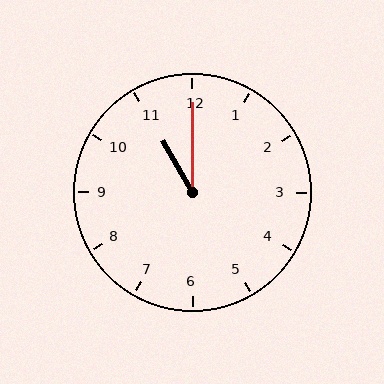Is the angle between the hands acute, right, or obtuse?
It is acute.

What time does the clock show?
11:00.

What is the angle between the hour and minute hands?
Approximately 30 degrees.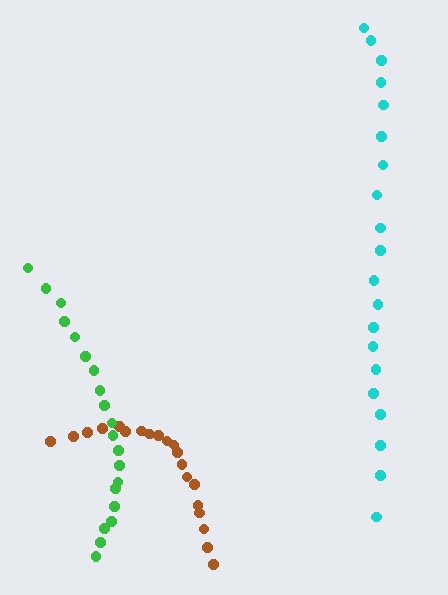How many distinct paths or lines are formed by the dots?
There are 3 distinct paths.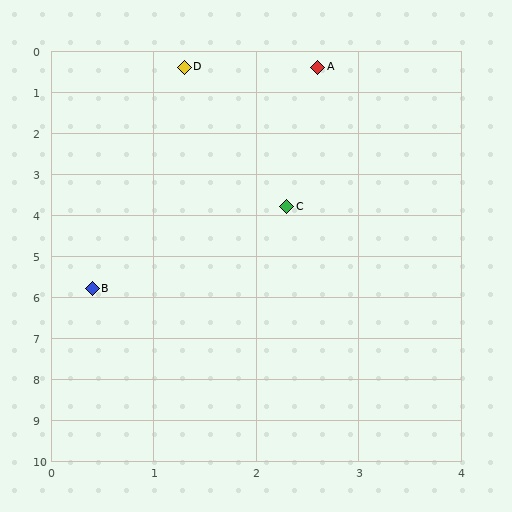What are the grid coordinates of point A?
Point A is at approximately (2.6, 0.4).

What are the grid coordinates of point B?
Point B is at approximately (0.4, 5.8).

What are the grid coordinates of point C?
Point C is at approximately (2.3, 3.8).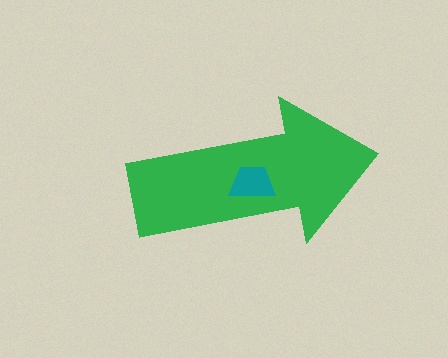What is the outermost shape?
The green arrow.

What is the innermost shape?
The teal trapezoid.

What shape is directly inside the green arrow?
The teal trapezoid.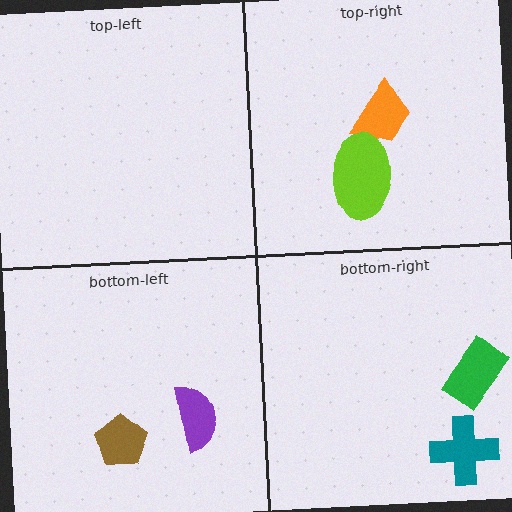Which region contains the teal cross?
The bottom-right region.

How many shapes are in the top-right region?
2.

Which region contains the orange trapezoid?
The top-right region.